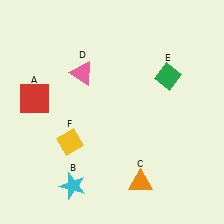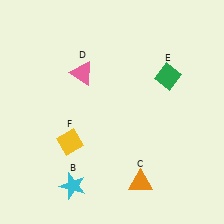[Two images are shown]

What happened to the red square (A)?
The red square (A) was removed in Image 2. It was in the top-left area of Image 1.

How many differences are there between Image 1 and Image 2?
There is 1 difference between the two images.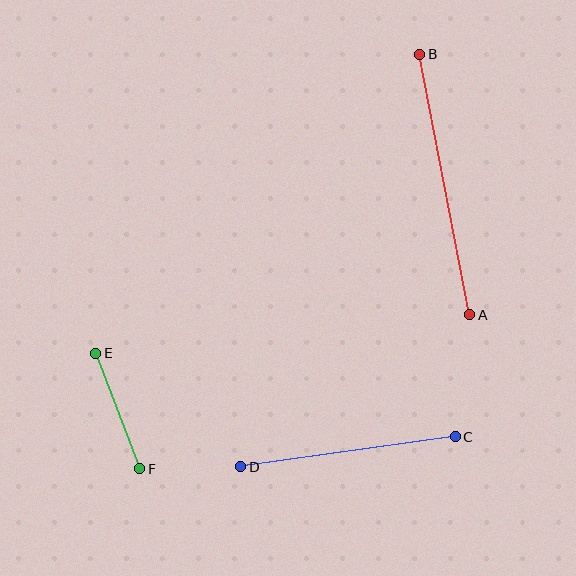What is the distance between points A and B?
The distance is approximately 266 pixels.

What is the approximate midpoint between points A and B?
The midpoint is at approximately (445, 184) pixels.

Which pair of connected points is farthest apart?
Points A and B are farthest apart.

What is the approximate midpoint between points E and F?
The midpoint is at approximately (118, 411) pixels.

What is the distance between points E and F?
The distance is approximately 124 pixels.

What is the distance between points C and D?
The distance is approximately 217 pixels.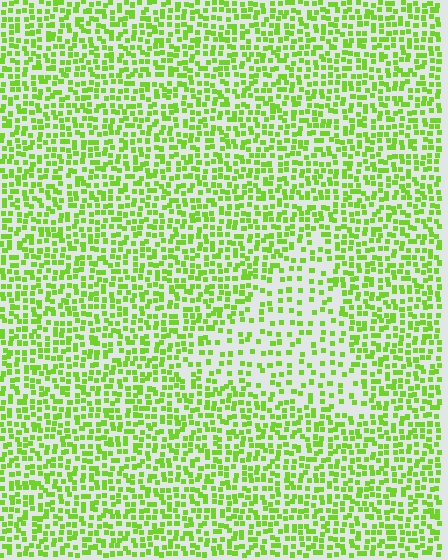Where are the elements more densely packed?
The elements are more densely packed outside the triangle boundary.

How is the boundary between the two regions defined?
The boundary is defined by a change in element density (approximately 2.0x ratio). All elements are the same color, size, and shape.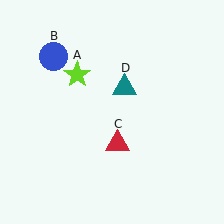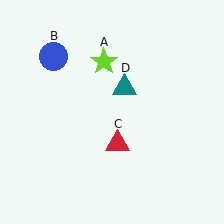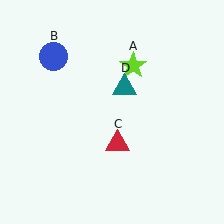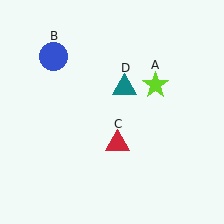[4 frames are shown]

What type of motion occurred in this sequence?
The lime star (object A) rotated clockwise around the center of the scene.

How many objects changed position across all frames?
1 object changed position: lime star (object A).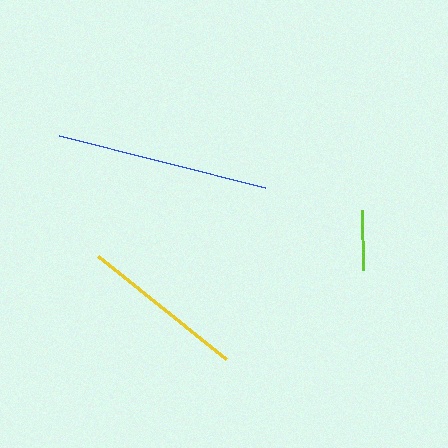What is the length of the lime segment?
The lime segment is approximately 61 pixels long.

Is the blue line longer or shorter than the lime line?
The blue line is longer than the lime line.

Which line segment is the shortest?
The lime line is the shortest at approximately 61 pixels.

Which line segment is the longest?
The blue line is the longest at approximately 213 pixels.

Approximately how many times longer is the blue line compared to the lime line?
The blue line is approximately 3.5 times the length of the lime line.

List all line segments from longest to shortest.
From longest to shortest: blue, yellow, lime.